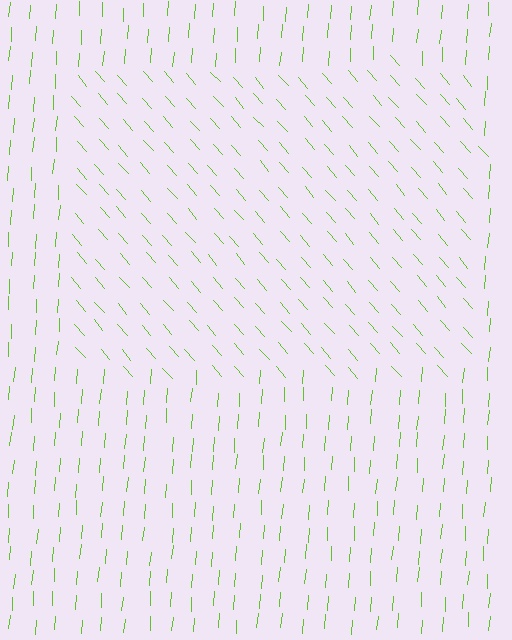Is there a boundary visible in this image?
Yes, there is a texture boundary formed by a change in line orientation.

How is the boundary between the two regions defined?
The boundary is defined purely by a change in line orientation (approximately 45 degrees difference). All lines are the same color and thickness.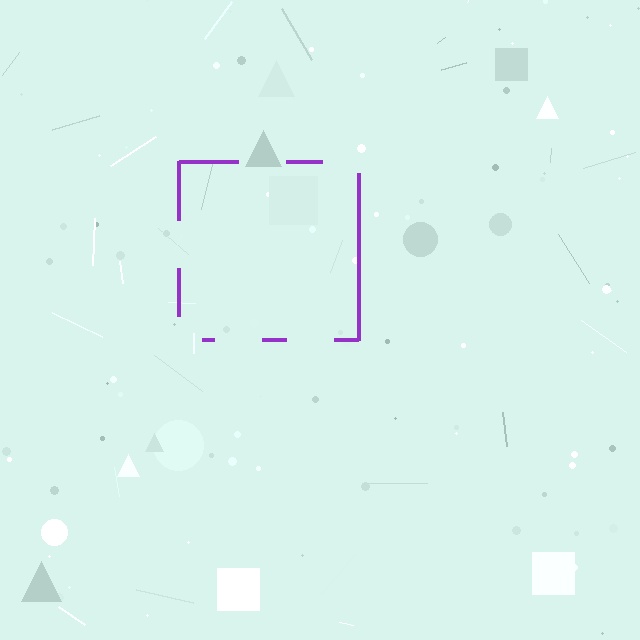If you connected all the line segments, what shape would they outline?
They would outline a square.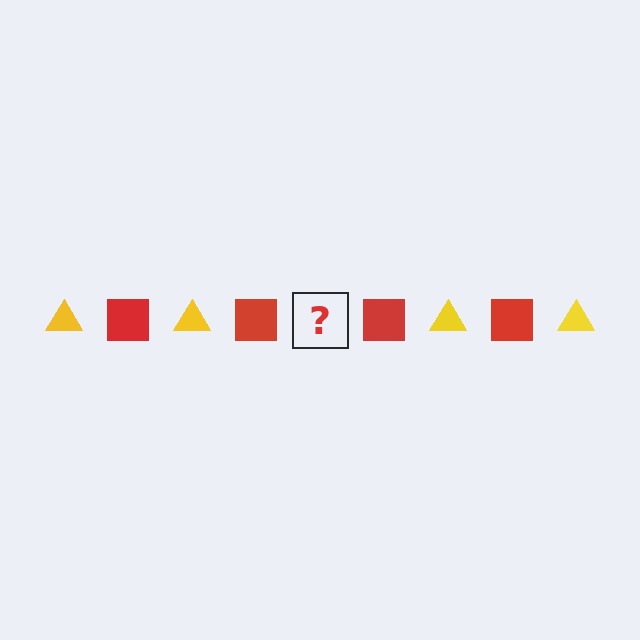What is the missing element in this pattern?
The missing element is a yellow triangle.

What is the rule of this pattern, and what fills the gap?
The rule is that the pattern alternates between yellow triangle and red square. The gap should be filled with a yellow triangle.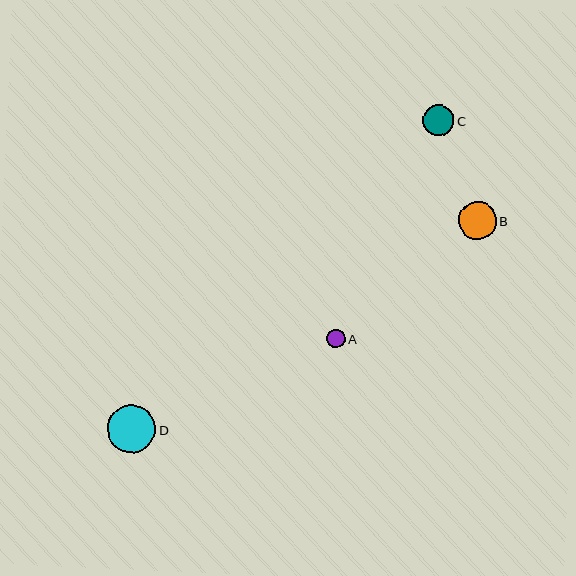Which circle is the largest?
Circle D is the largest with a size of approximately 48 pixels.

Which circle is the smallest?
Circle A is the smallest with a size of approximately 19 pixels.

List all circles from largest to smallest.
From largest to smallest: D, B, C, A.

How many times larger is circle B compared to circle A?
Circle B is approximately 2.0 times the size of circle A.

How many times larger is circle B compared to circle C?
Circle B is approximately 1.2 times the size of circle C.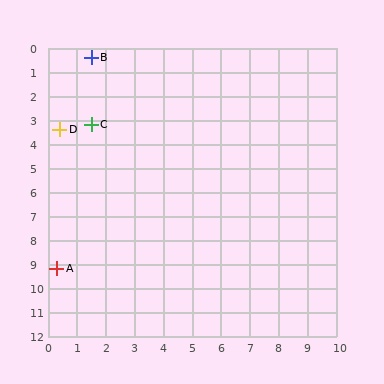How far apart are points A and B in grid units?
Points A and B are about 8.9 grid units apart.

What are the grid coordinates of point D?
Point D is at approximately (0.4, 3.4).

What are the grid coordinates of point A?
Point A is at approximately (0.3, 9.2).